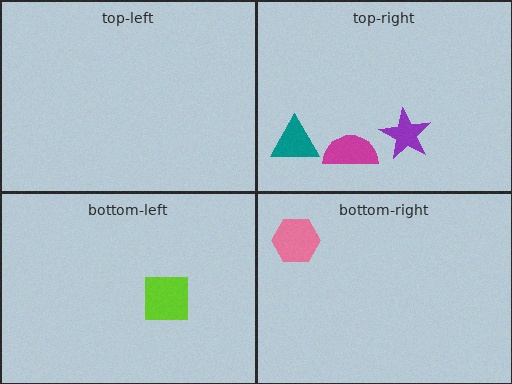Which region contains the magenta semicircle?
The top-right region.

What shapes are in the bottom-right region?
The pink hexagon.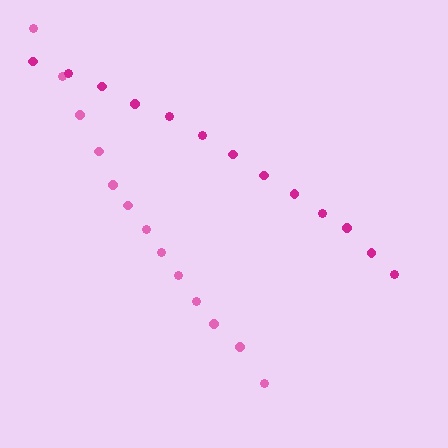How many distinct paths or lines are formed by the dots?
There are 2 distinct paths.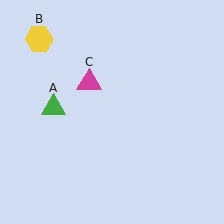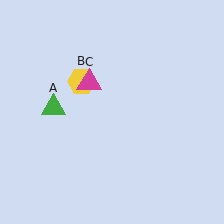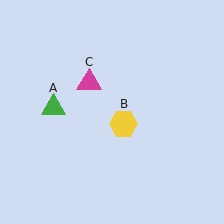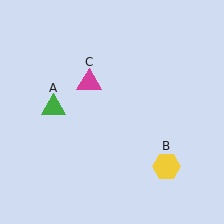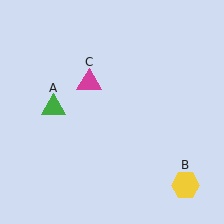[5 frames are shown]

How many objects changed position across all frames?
1 object changed position: yellow hexagon (object B).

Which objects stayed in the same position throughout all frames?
Green triangle (object A) and magenta triangle (object C) remained stationary.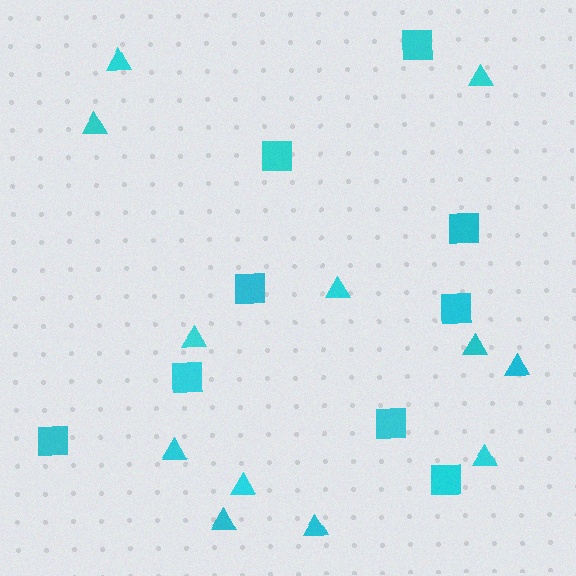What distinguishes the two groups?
There are 2 groups: one group of squares (9) and one group of triangles (12).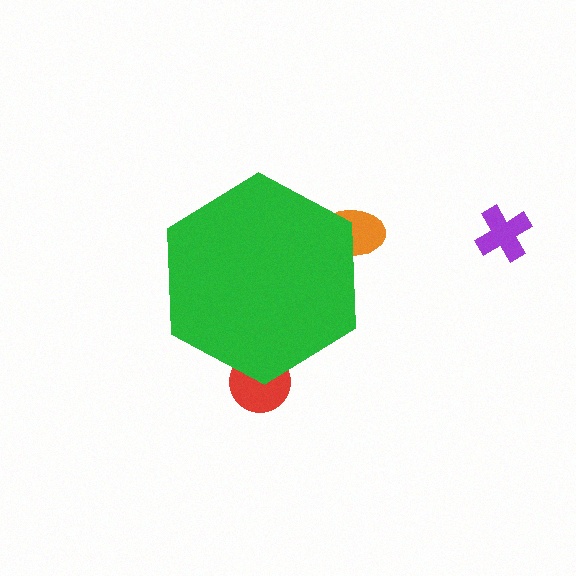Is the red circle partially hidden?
Yes, the red circle is partially hidden behind the green hexagon.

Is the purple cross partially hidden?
No, the purple cross is fully visible.